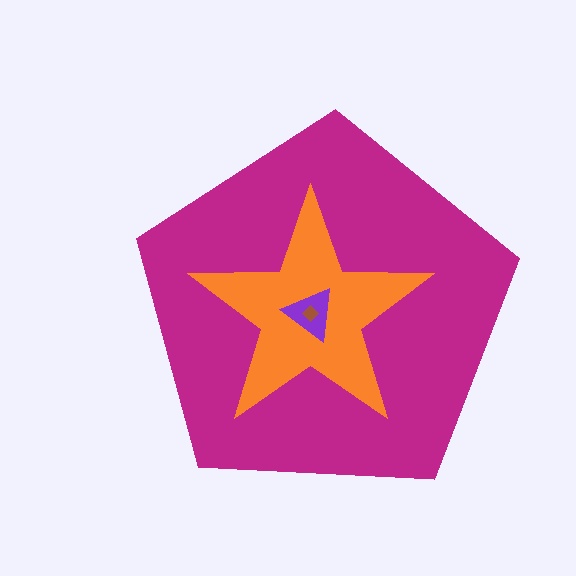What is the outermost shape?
The magenta pentagon.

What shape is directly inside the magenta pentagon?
The orange star.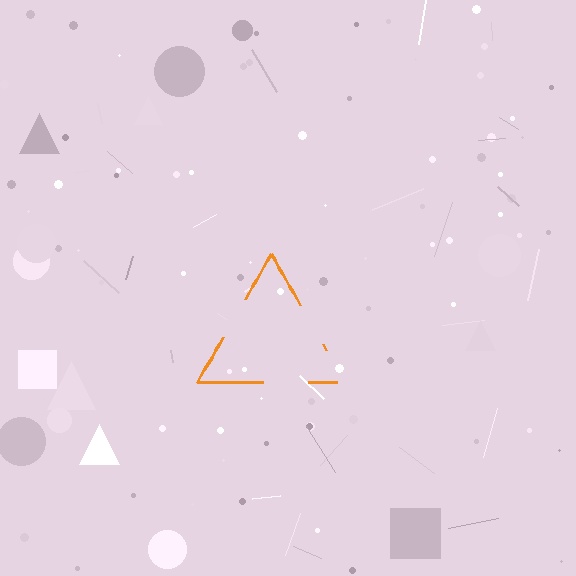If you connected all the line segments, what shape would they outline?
They would outline a triangle.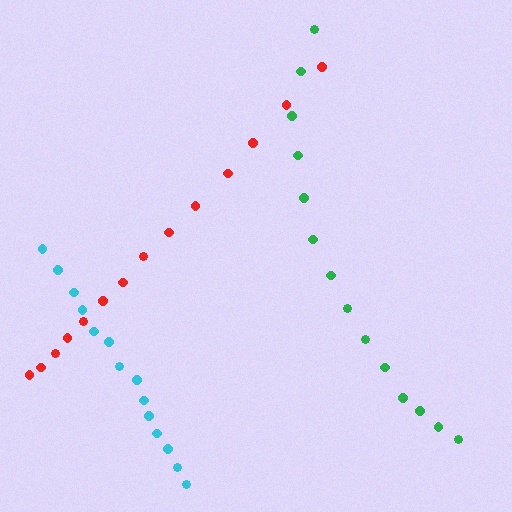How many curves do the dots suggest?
There are 3 distinct paths.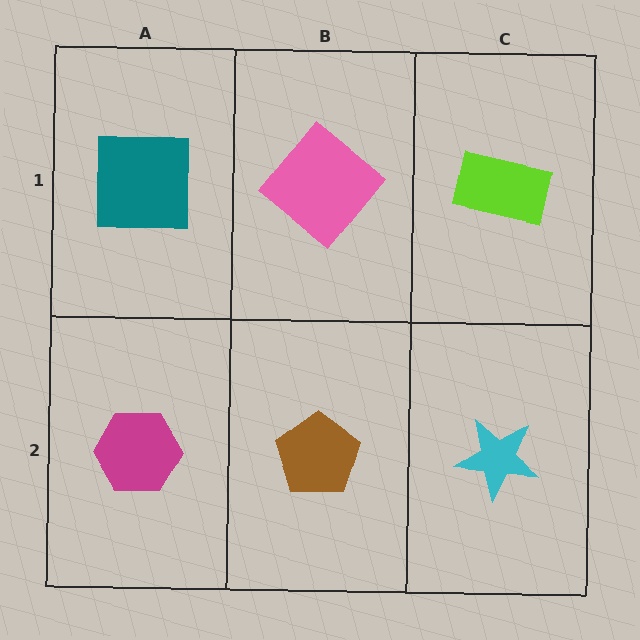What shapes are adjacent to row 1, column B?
A brown pentagon (row 2, column B), a teal square (row 1, column A), a lime rectangle (row 1, column C).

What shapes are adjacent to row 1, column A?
A magenta hexagon (row 2, column A), a pink diamond (row 1, column B).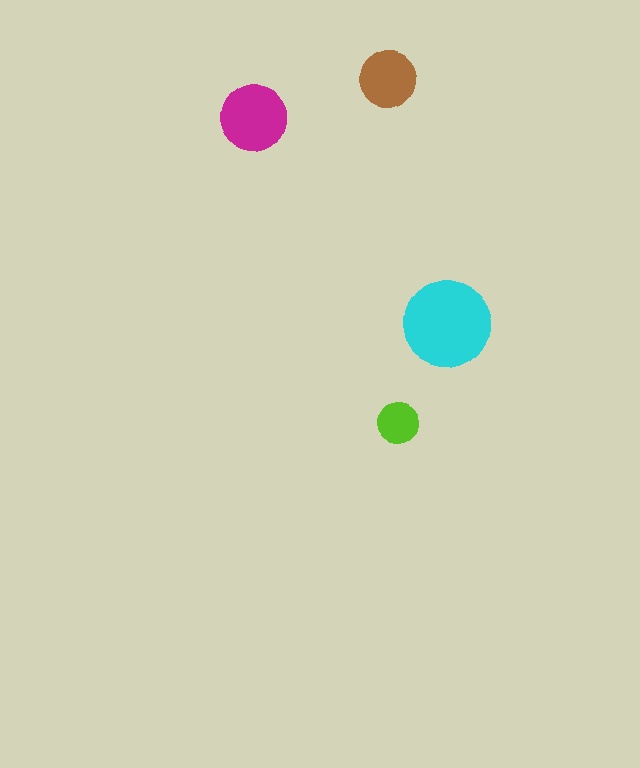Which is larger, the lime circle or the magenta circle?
The magenta one.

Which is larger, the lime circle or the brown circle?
The brown one.